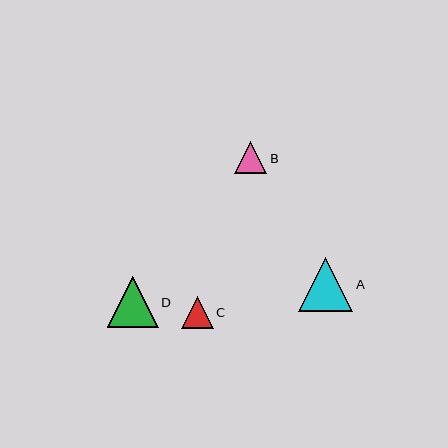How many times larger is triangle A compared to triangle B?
Triangle A is approximately 1.7 times the size of triangle B.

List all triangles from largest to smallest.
From largest to smallest: A, D, C, B.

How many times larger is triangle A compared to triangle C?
Triangle A is approximately 1.7 times the size of triangle C.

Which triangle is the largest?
Triangle A is the largest with a size of approximately 54 pixels.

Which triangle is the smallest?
Triangle B is the smallest with a size of approximately 32 pixels.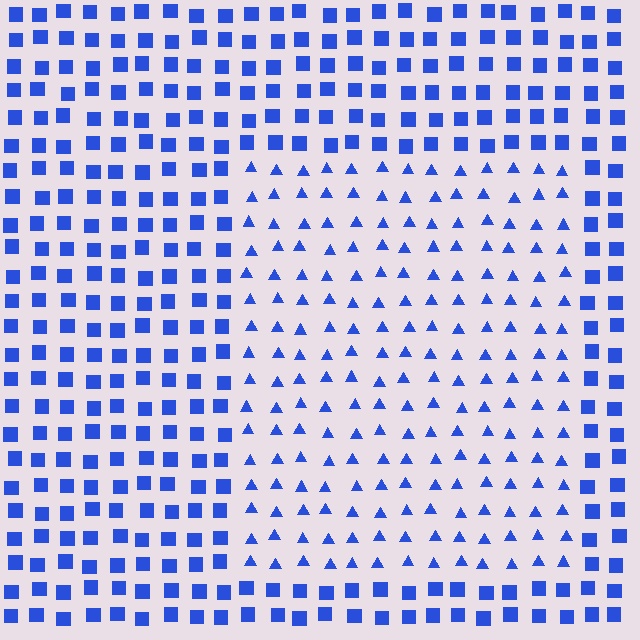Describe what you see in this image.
The image is filled with small blue elements arranged in a uniform grid. A rectangle-shaped region contains triangles, while the surrounding area contains squares. The boundary is defined purely by the change in element shape.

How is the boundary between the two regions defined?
The boundary is defined by a change in element shape: triangles inside vs. squares outside. All elements share the same color and spacing.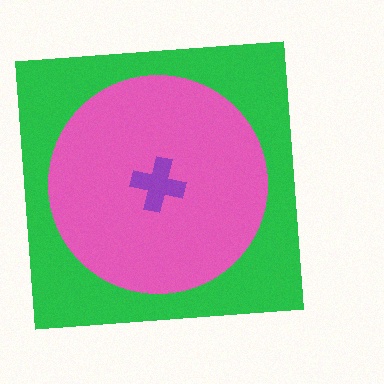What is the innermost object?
The purple cross.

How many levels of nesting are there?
3.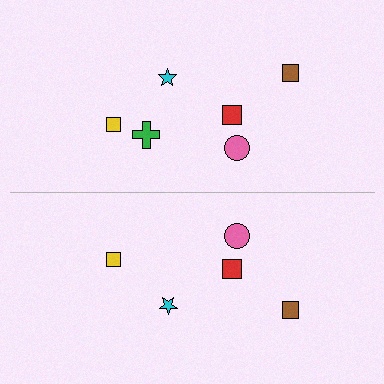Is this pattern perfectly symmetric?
No, the pattern is not perfectly symmetric. A green cross is missing from the bottom side.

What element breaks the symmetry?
A green cross is missing from the bottom side.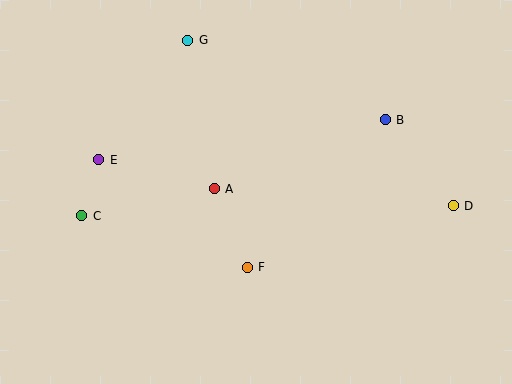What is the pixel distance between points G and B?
The distance between G and B is 213 pixels.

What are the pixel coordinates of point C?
Point C is at (82, 216).